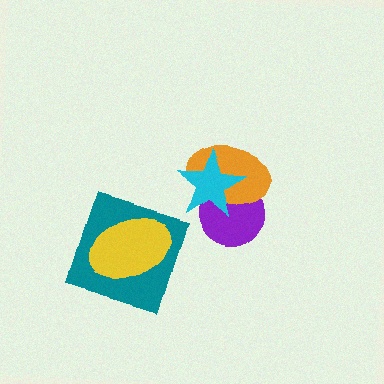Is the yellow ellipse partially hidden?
No, no other shape covers it.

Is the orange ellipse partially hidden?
Yes, it is partially covered by another shape.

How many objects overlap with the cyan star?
2 objects overlap with the cyan star.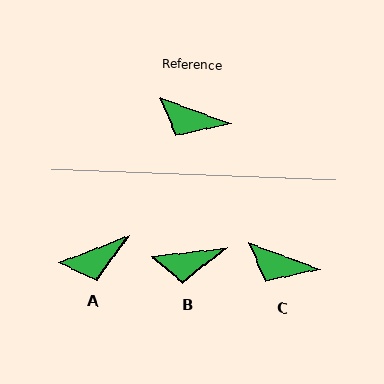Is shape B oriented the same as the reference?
No, it is off by about 26 degrees.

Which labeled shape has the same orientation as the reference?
C.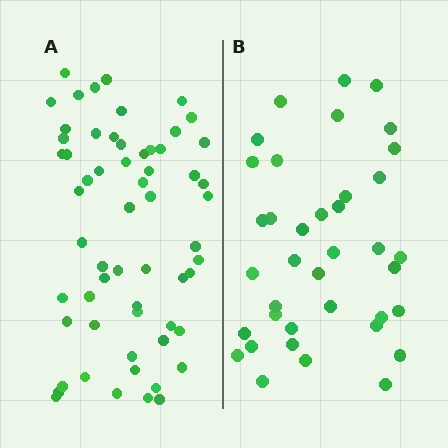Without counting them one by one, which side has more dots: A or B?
Region A (the left region) has more dots.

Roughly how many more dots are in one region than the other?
Region A has approximately 20 more dots than region B.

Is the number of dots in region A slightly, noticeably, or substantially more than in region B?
Region A has substantially more. The ratio is roughly 1.6 to 1.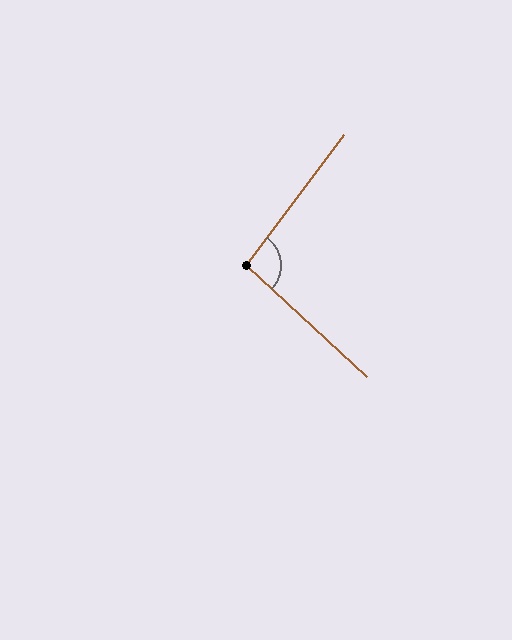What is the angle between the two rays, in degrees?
Approximately 96 degrees.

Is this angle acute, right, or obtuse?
It is obtuse.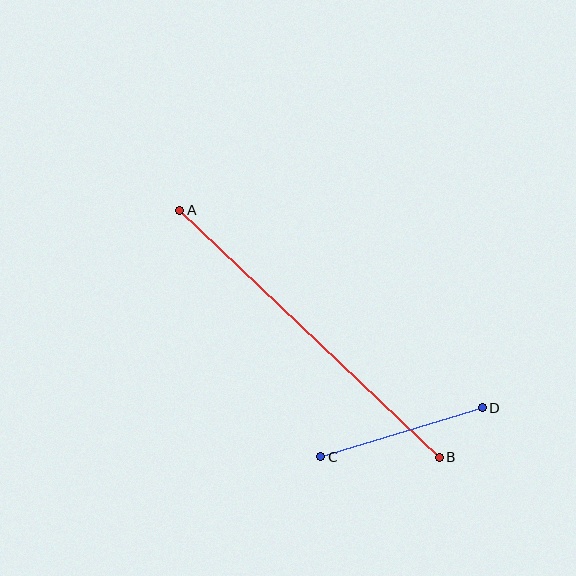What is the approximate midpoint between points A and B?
The midpoint is at approximately (310, 334) pixels.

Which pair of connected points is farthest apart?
Points A and B are farthest apart.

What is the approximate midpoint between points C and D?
The midpoint is at approximately (401, 432) pixels.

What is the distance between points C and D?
The distance is approximately 169 pixels.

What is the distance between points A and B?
The distance is approximately 358 pixels.